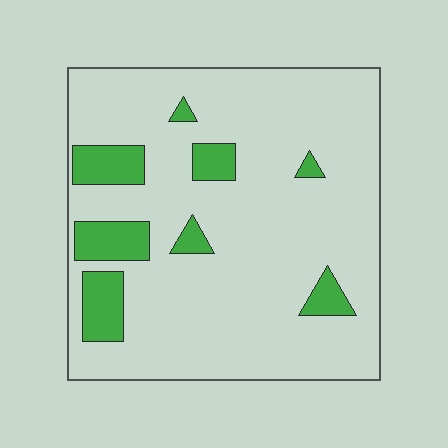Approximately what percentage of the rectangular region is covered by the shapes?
Approximately 15%.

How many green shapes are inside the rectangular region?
8.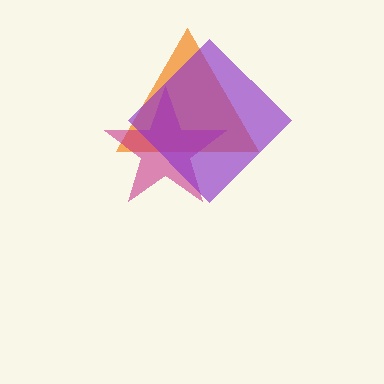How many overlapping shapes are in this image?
There are 3 overlapping shapes in the image.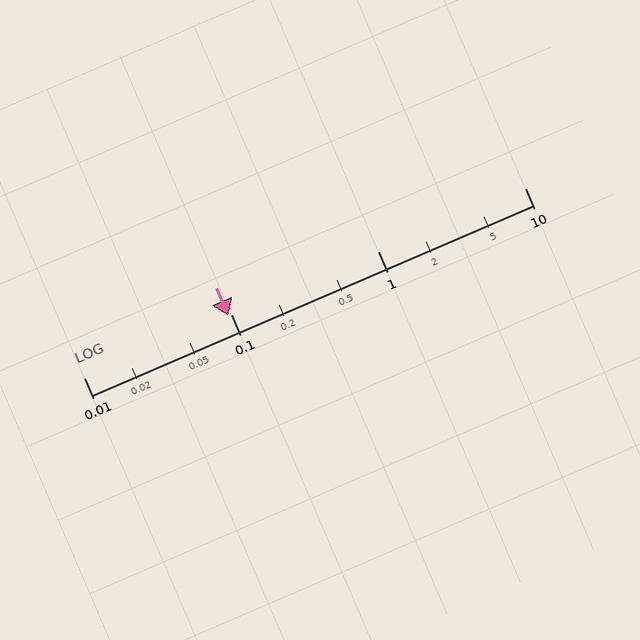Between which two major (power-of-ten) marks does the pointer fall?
The pointer is between 0.01 and 0.1.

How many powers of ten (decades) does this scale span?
The scale spans 3 decades, from 0.01 to 10.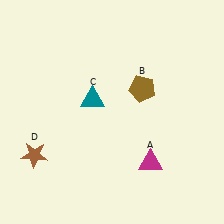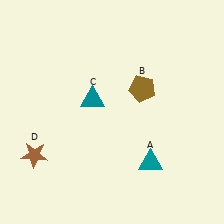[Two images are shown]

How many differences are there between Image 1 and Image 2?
There is 1 difference between the two images.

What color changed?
The triangle (A) changed from magenta in Image 1 to teal in Image 2.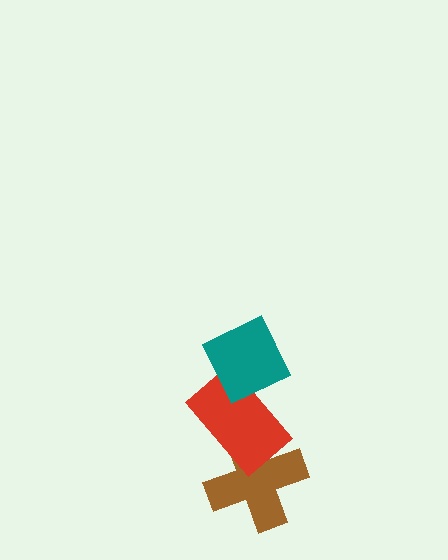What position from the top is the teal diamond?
The teal diamond is 1st from the top.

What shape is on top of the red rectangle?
The teal diamond is on top of the red rectangle.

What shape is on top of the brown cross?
The red rectangle is on top of the brown cross.